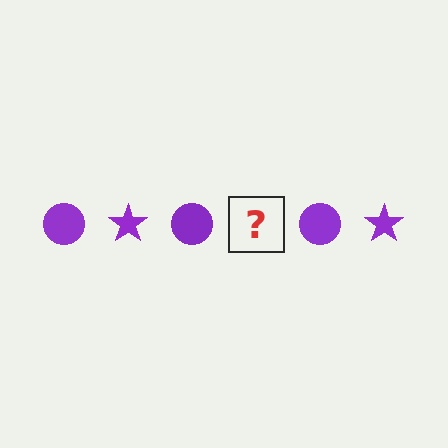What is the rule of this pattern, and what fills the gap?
The rule is that the pattern cycles through circle, star shapes in purple. The gap should be filled with a purple star.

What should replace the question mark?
The question mark should be replaced with a purple star.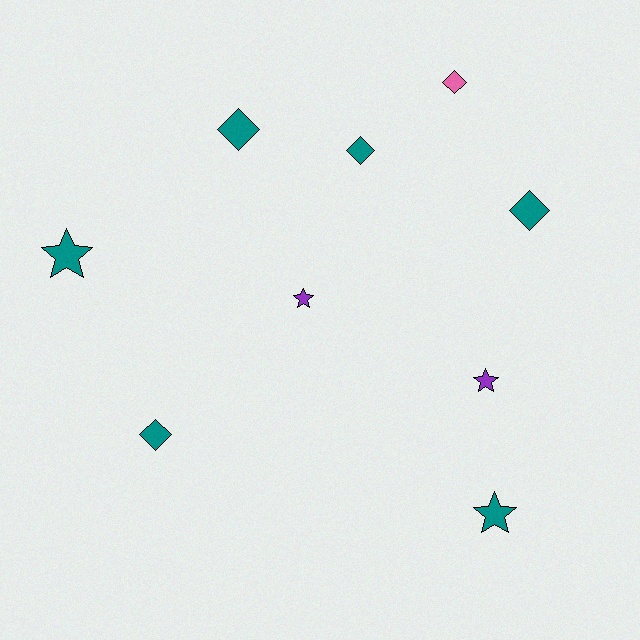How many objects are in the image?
There are 9 objects.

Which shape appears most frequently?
Diamond, with 5 objects.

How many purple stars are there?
There are 2 purple stars.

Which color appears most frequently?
Teal, with 6 objects.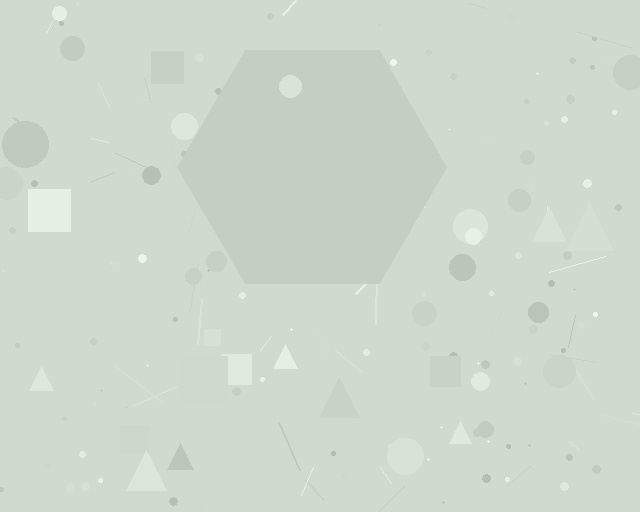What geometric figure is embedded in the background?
A hexagon is embedded in the background.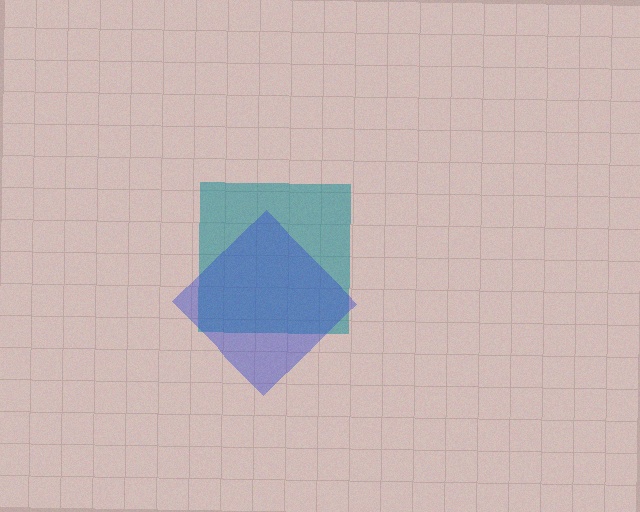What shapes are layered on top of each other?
The layered shapes are: a teal square, a blue diamond.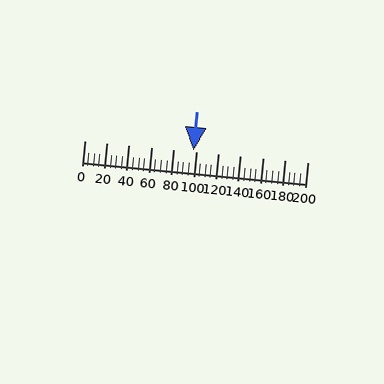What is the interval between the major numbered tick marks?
The major tick marks are spaced 20 units apart.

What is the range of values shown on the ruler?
The ruler shows values from 0 to 200.